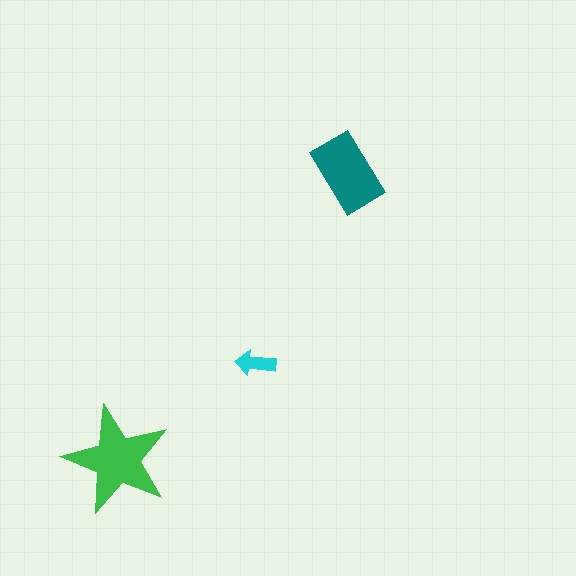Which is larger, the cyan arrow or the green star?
The green star.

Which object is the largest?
The green star.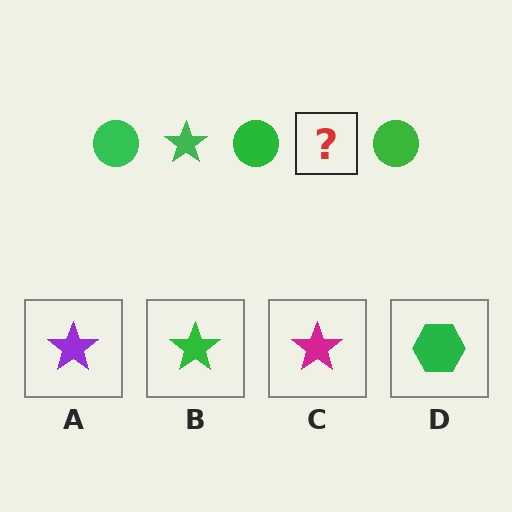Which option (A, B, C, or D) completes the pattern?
B.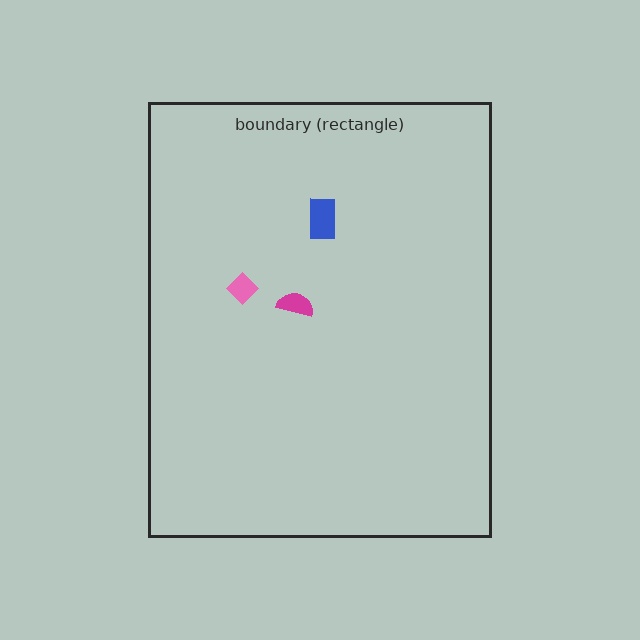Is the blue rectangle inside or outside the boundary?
Inside.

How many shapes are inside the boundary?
3 inside, 0 outside.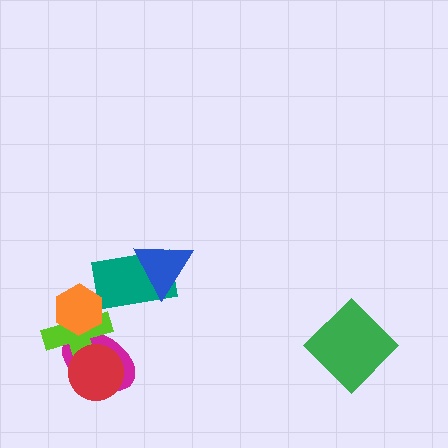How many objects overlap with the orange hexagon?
2 objects overlap with the orange hexagon.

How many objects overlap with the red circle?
2 objects overlap with the red circle.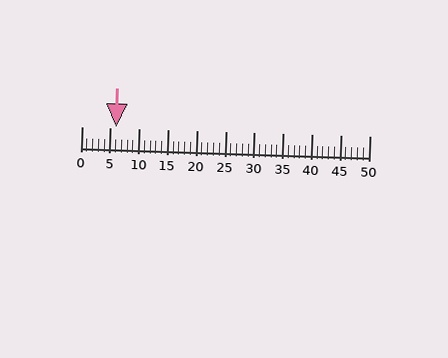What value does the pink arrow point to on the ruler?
The pink arrow points to approximately 6.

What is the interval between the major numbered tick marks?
The major tick marks are spaced 5 units apart.